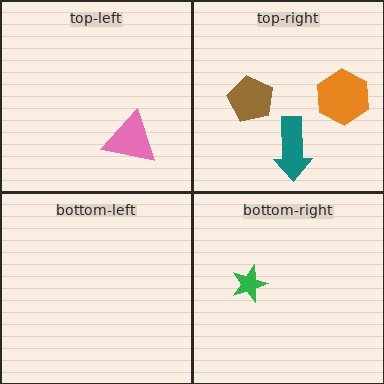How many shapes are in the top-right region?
3.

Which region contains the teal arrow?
The top-right region.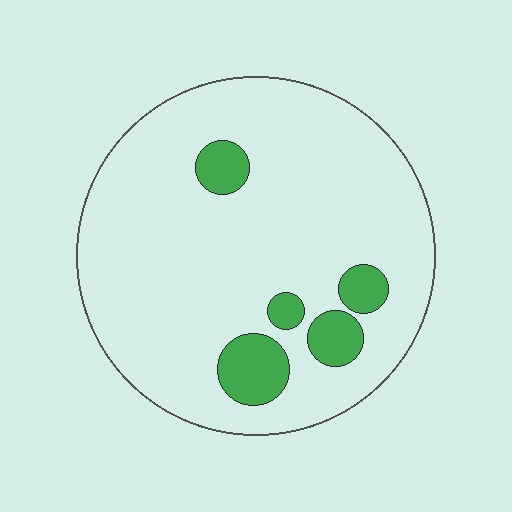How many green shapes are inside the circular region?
5.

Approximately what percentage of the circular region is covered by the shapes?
Approximately 10%.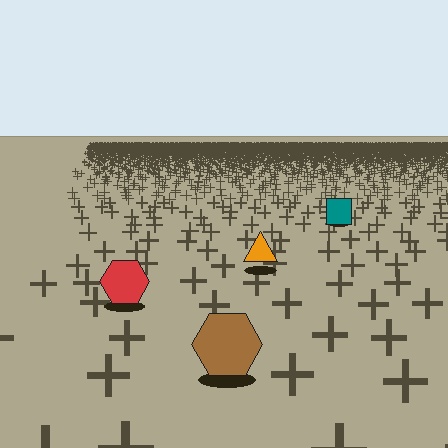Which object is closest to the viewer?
The brown hexagon is closest. The texture marks near it are larger and more spread out.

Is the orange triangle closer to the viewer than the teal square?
Yes. The orange triangle is closer — you can tell from the texture gradient: the ground texture is coarser near it.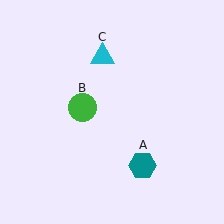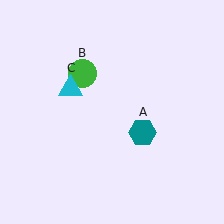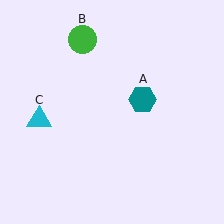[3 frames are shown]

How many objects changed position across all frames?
3 objects changed position: teal hexagon (object A), green circle (object B), cyan triangle (object C).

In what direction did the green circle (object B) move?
The green circle (object B) moved up.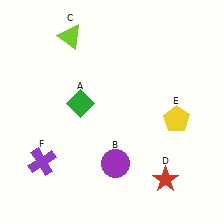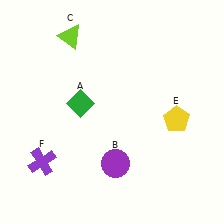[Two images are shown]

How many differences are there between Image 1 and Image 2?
There is 1 difference between the two images.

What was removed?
The red star (D) was removed in Image 2.